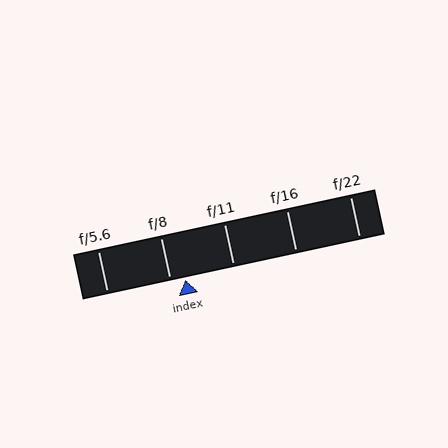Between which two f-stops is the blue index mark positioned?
The index mark is between f/8 and f/11.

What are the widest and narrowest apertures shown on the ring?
The widest aperture shown is f/5.6 and the narrowest is f/22.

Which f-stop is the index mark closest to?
The index mark is closest to f/8.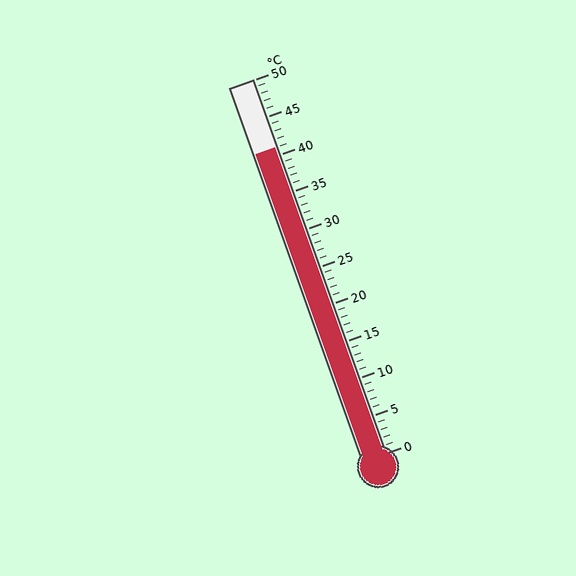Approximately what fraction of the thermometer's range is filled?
The thermometer is filled to approximately 80% of its range.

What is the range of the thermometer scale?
The thermometer scale ranges from 0°C to 50°C.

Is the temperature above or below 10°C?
The temperature is above 10°C.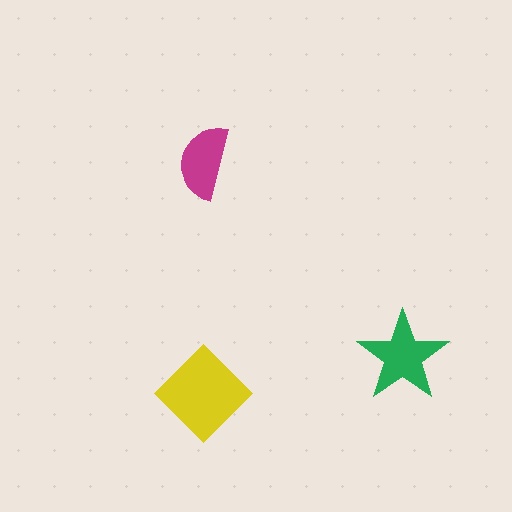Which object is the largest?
The yellow diamond.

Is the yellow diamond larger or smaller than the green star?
Larger.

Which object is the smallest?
The magenta semicircle.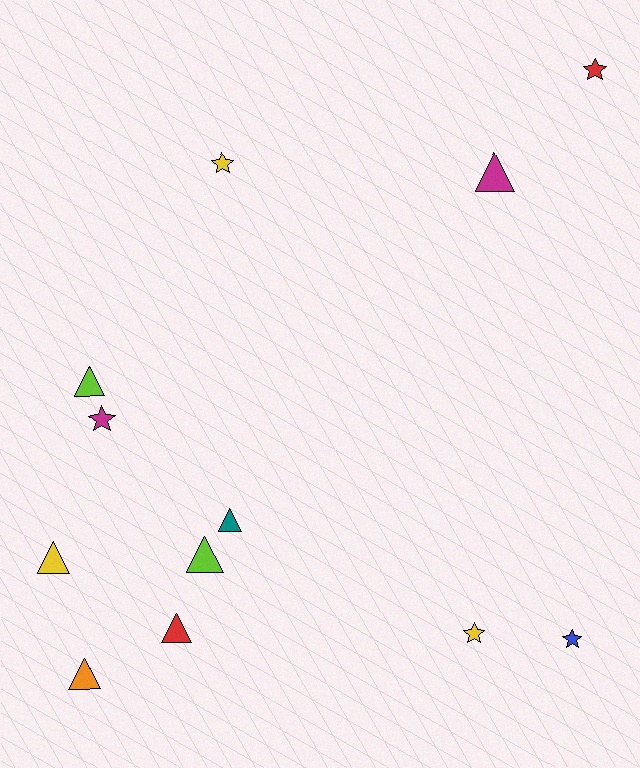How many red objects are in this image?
There are 2 red objects.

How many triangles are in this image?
There are 7 triangles.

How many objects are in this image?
There are 12 objects.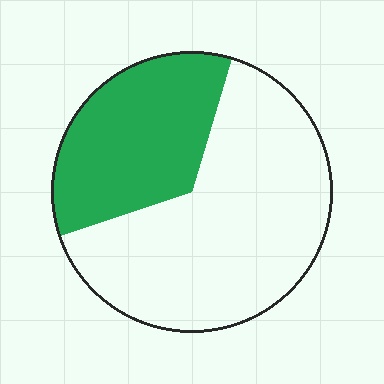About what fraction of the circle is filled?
About one third (1/3).